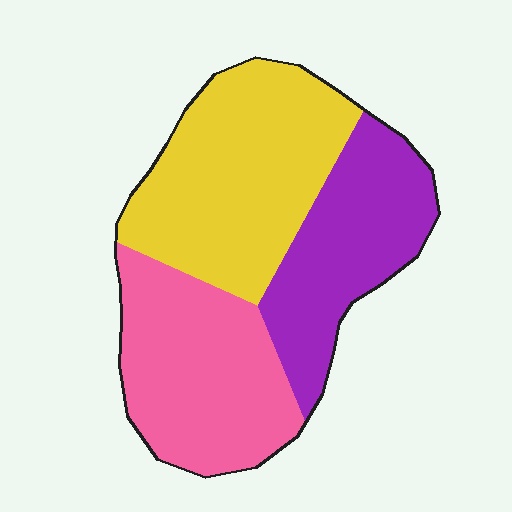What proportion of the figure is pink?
Pink takes up about one third (1/3) of the figure.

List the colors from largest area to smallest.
From largest to smallest: yellow, pink, purple.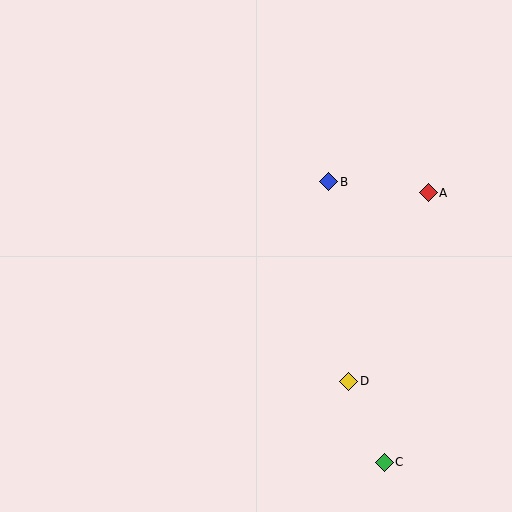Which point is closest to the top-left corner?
Point B is closest to the top-left corner.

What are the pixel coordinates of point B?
Point B is at (329, 182).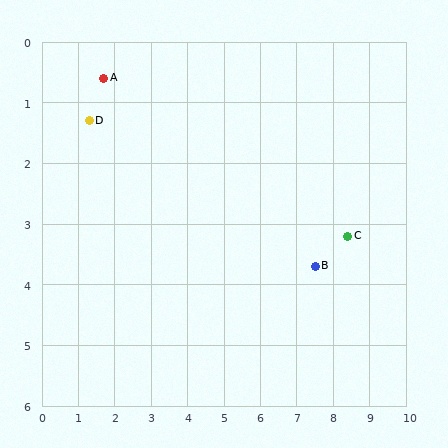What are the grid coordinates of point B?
Point B is at approximately (7.5, 3.7).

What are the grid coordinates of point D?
Point D is at approximately (1.3, 1.3).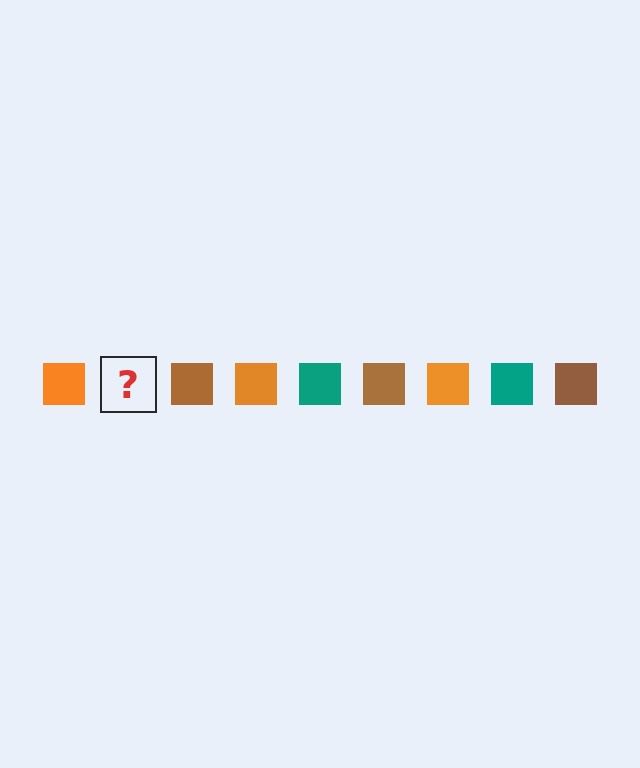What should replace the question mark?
The question mark should be replaced with a teal square.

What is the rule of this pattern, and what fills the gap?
The rule is that the pattern cycles through orange, teal, brown squares. The gap should be filled with a teal square.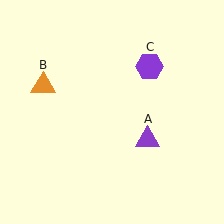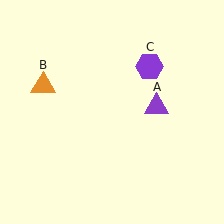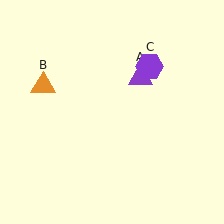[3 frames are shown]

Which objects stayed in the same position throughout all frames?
Orange triangle (object B) and purple hexagon (object C) remained stationary.